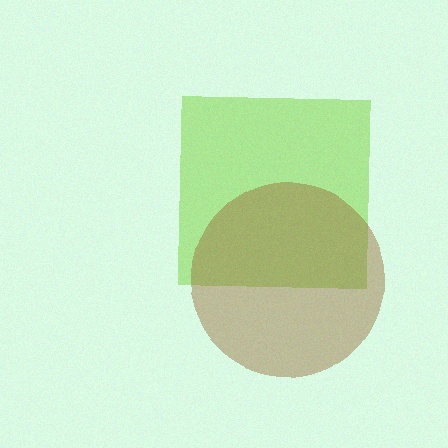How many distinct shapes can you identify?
There are 2 distinct shapes: a lime square, a brown circle.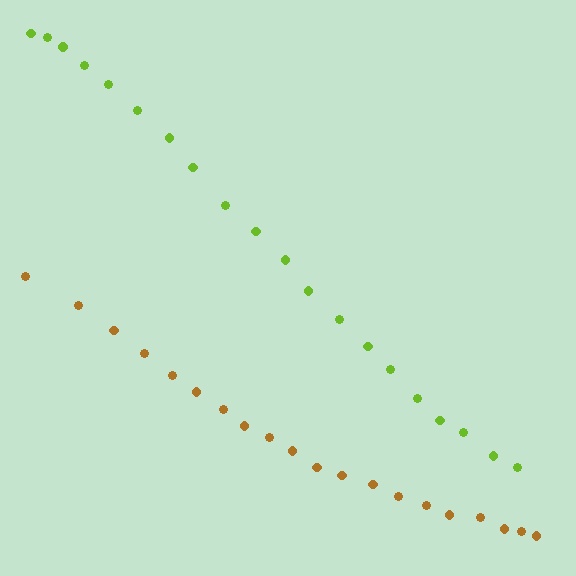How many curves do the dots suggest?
There are 2 distinct paths.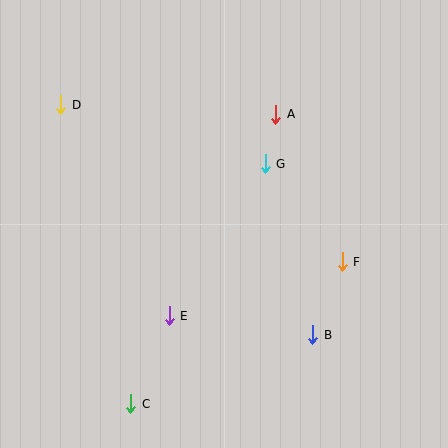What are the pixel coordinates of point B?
Point B is at (313, 335).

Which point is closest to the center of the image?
Point G at (265, 164) is closest to the center.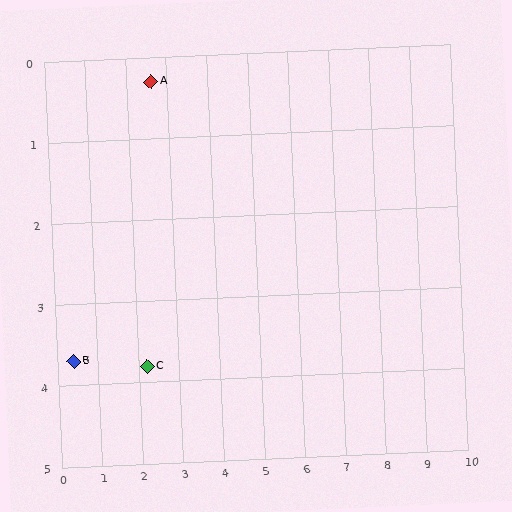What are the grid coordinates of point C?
Point C is at approximately (2.2, 3.8).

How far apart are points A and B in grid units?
Points A and B are about 4.0 grid units apart.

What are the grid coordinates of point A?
Point A is at approximately (2.6, 0.3).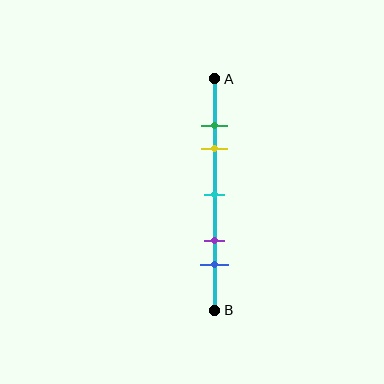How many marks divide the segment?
There are 5 marks dividing the segment.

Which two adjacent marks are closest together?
The green and yellow marks are the closest adjacent pair.